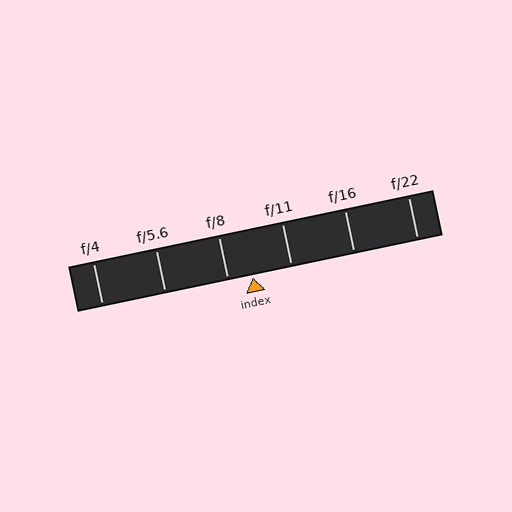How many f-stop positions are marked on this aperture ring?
There are 6 f-stop positions marked.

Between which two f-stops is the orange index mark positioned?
The index mark is between f/8 and f/11.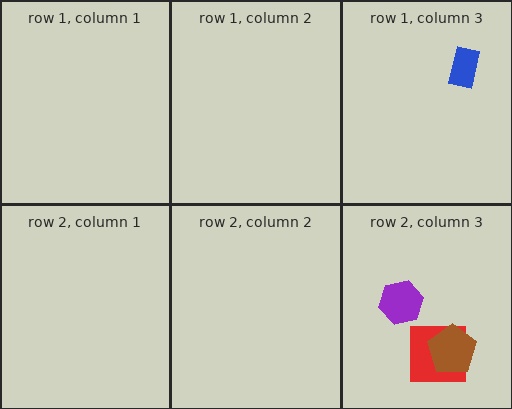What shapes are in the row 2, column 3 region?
The purple hexagon, the red square, the brown pentagon.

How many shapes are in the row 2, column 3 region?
3.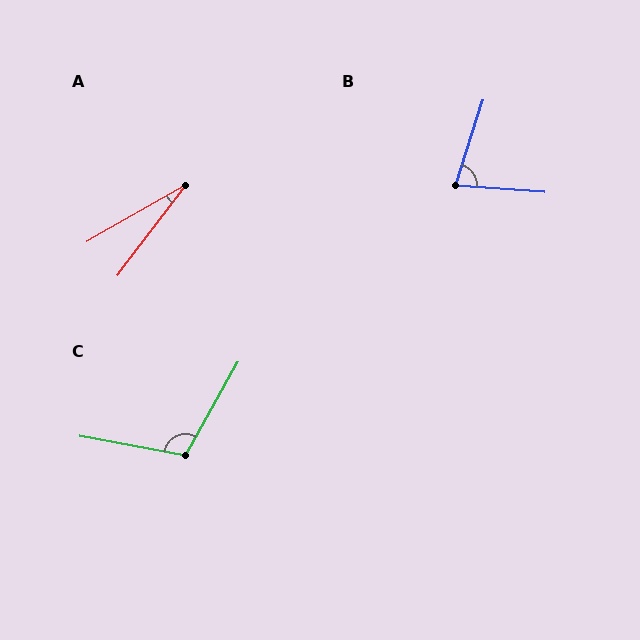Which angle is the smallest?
A, at approximately 23 degrees.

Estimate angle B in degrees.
Approximately 77 degrees.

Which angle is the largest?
C, at approximately 108 degrees.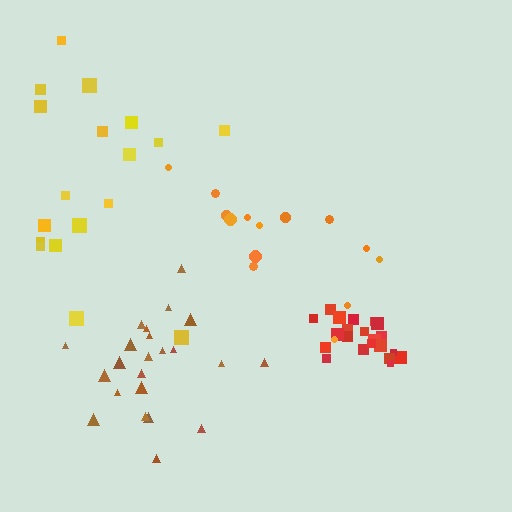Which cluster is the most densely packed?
Red.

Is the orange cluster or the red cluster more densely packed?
Red.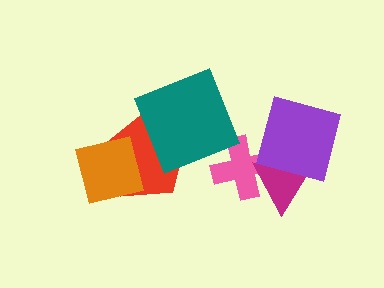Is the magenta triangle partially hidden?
Yes, it is partially covered by another shape.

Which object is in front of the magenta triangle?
The purple square is in front of the magenta triangle.